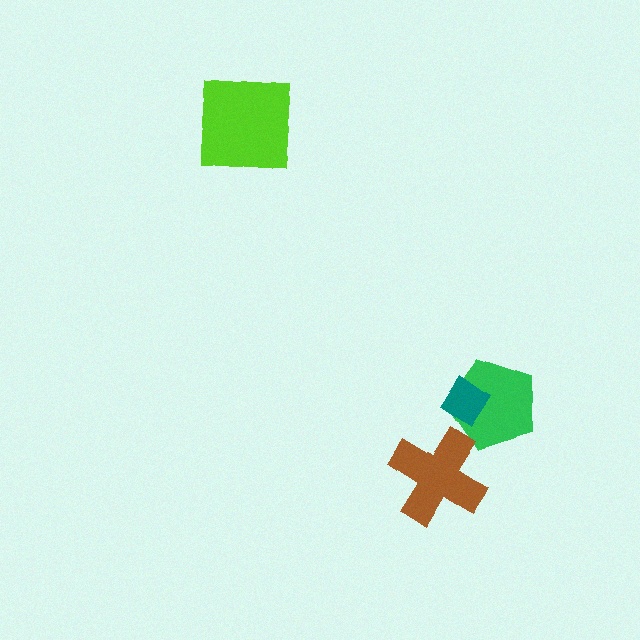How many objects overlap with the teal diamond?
1 object overlaps with the teal diamond.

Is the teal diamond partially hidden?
No, no other shape covers it.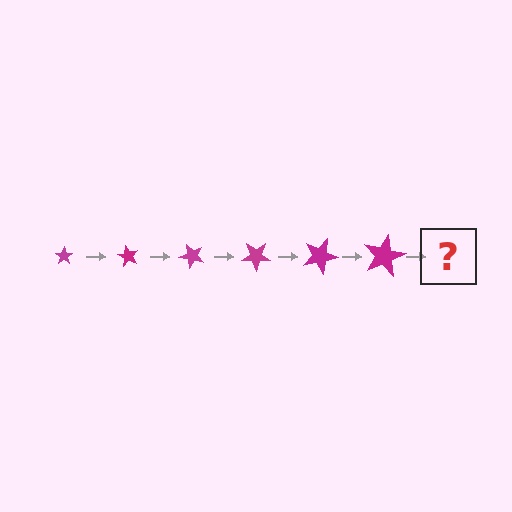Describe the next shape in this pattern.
It should be a star, larger than the previous one and rotated 360 degrees from the start.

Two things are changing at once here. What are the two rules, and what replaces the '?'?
The two rules are that the star grows larger each step and it rotates 60 degrees each step. The '?' should be a star, larger than the previous one and rotated 360 degrees from the start.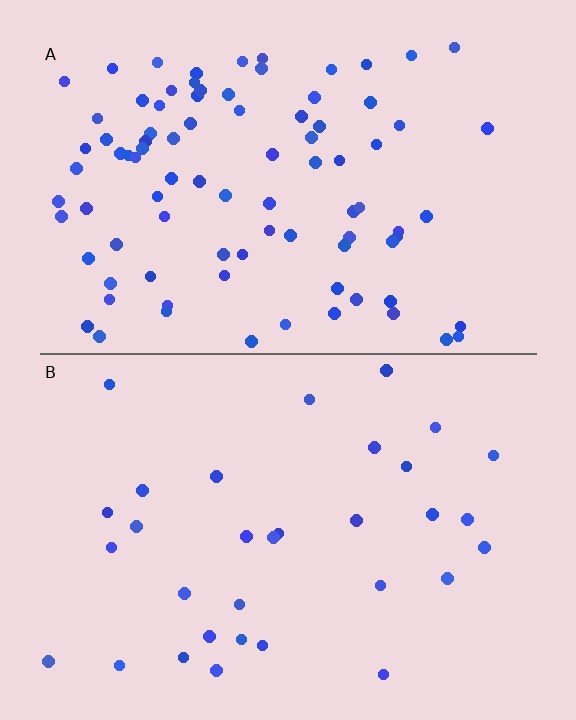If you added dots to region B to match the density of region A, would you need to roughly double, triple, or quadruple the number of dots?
Approximately triple.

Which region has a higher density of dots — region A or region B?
A (the top).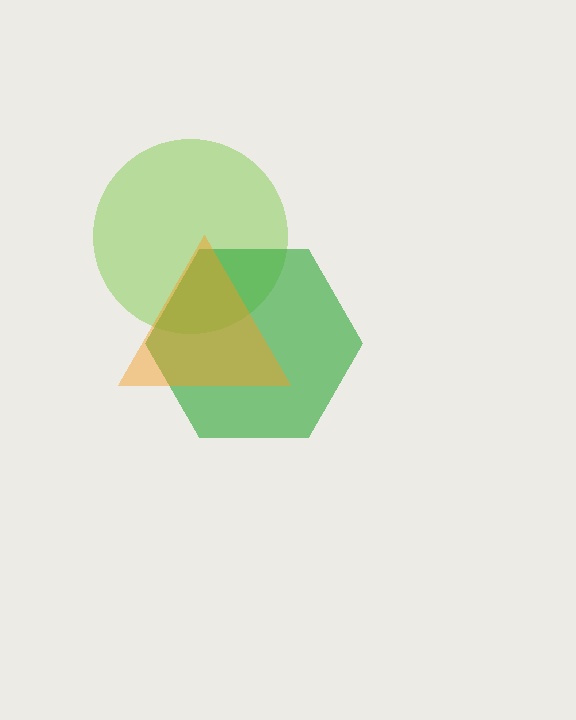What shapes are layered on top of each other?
The layered shapes are: a lime circle, a green hexagon, an orange triangle.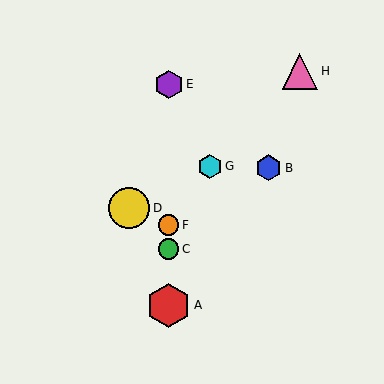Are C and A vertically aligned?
Yes, both are at x≈169.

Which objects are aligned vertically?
Objects A, C, E, F are aligned vertically.